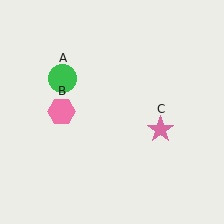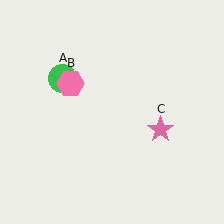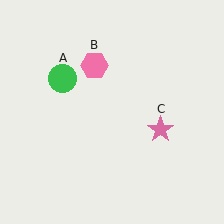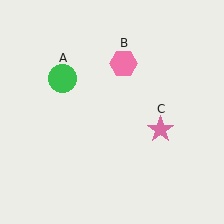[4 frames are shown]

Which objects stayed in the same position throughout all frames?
Green circle (object A) and pink star (object C) remained stationary.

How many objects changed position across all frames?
1 object changed position: pink hexagon (object B).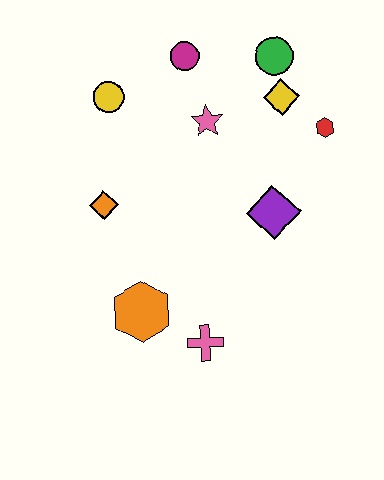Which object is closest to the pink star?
The magenta circle is closest to the pink star.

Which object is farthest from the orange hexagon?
The green circle is farthest from the orange hexagon.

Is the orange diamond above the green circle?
No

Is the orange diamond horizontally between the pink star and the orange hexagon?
No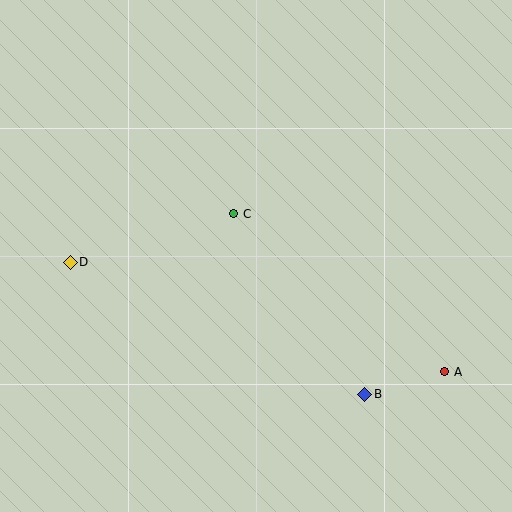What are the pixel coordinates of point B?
Point B is at (365, 394).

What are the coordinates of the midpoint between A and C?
The midpoint between A and C is at (339, 293).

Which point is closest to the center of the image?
Point C at (234, 214) is closest to the center.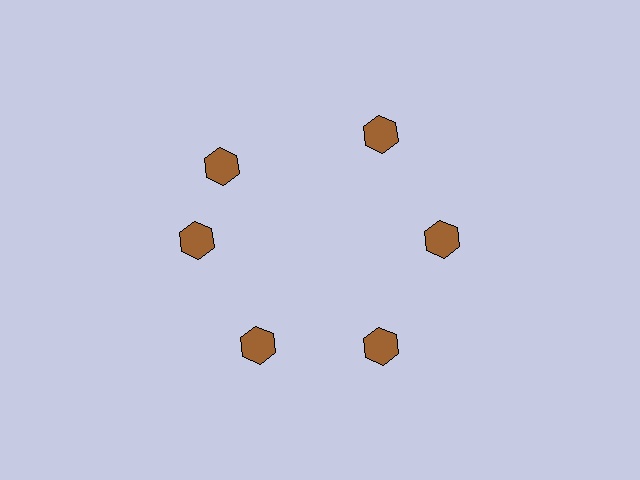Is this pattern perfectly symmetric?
No. The 6 brown hexagons are arranged in a ring, but one element near the 11 o'clock position is rotated out of alignment along the ring, breaking the 6-fold rotational symmetry.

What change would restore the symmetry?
The symmetry would be restored by rotating it back into even spacing with its neighbors so that all 6 hexagons sit at equal angles and equal distance from the center.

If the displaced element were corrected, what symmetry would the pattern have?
It would have 6-fold rotational symmetry — the pattern would map onto itself every 60 degrees.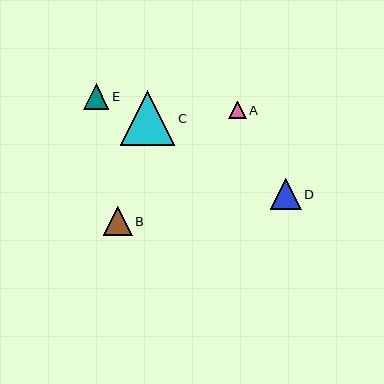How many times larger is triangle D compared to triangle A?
Triangle D is approximately 1.7 times the size of triangle A.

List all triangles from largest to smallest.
From largest to smallest: C, D, B, E, A.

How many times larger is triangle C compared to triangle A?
Triangle C is approximately 3.1 times the size of triangle A.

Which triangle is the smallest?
Triangle A is the smallest with a size of approximately 18 pixels.